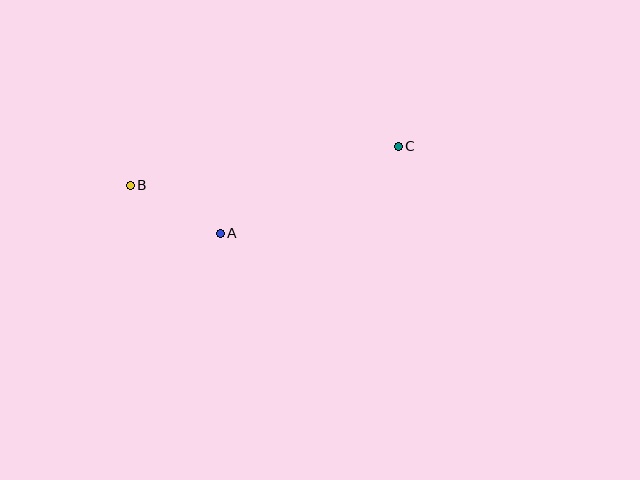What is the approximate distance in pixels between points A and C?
The distance between A and C is approximately 198 pixels.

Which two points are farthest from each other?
Points B and C are farthest from each other.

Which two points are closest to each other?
Points A and B are closest to each other.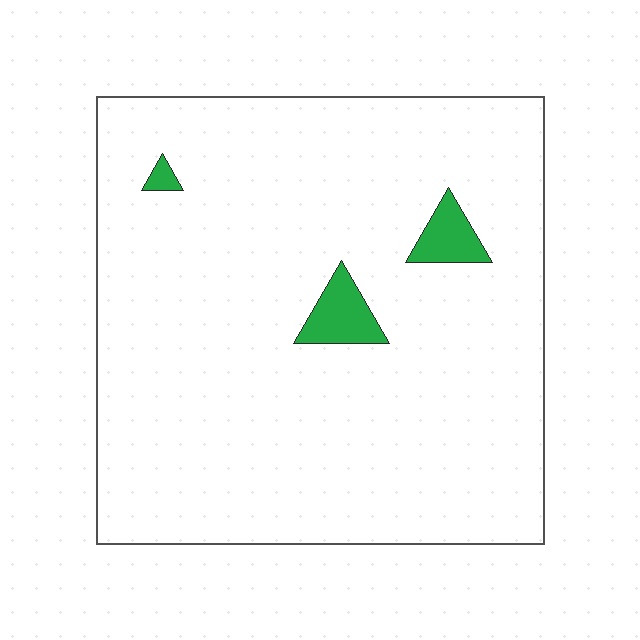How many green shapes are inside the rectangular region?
3.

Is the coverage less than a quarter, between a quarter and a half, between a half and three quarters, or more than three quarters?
Less than a quarter.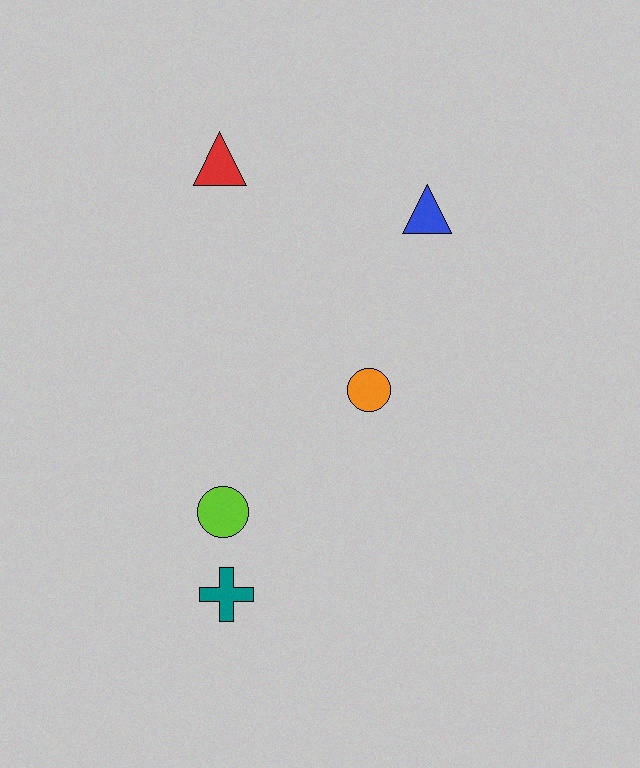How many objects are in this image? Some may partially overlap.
There are 5 objects.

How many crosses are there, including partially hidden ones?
There is 1 cross.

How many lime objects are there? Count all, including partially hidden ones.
There is 1 lime object.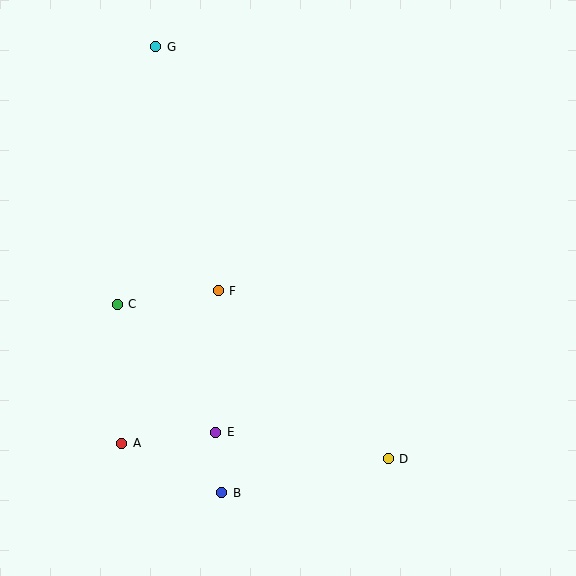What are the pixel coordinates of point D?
Point D is at (388, 459).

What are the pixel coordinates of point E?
Point E is at (216, 432).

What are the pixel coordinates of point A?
Point A is at (122, 443).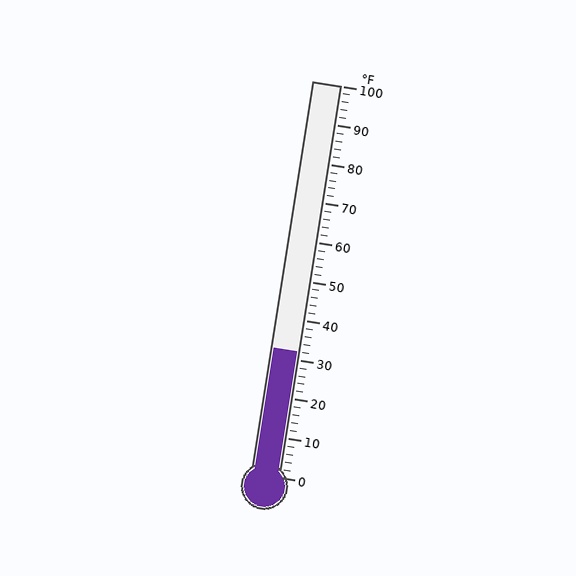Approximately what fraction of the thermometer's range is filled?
The thermometer is filled to approximately 30% of its range.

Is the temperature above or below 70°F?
The temperature is below 70°F.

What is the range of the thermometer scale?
The thermometer scale ranges from 0°F to 100°F.